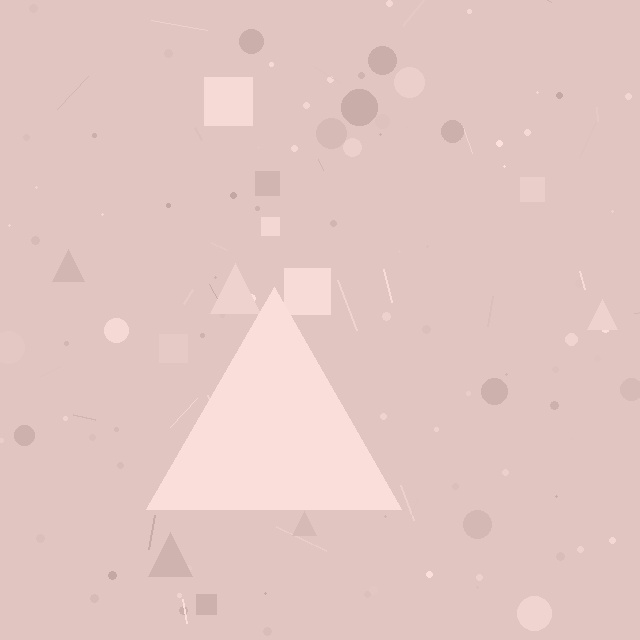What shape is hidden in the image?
A triangle is hidden in the image.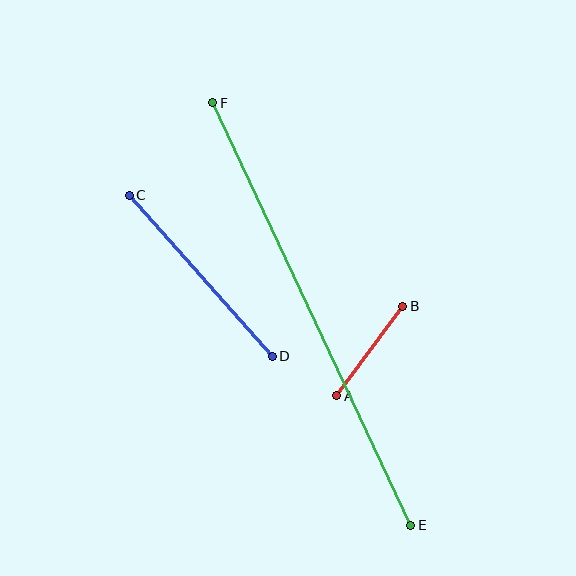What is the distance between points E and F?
The distance is approximately 467 pixels.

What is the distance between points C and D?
The distance is approximately 215 pixels.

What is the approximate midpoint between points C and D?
The midpoint is at approximately (201, 276) pixels.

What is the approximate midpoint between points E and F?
The midpoint is at approximately (312, 314) pixels.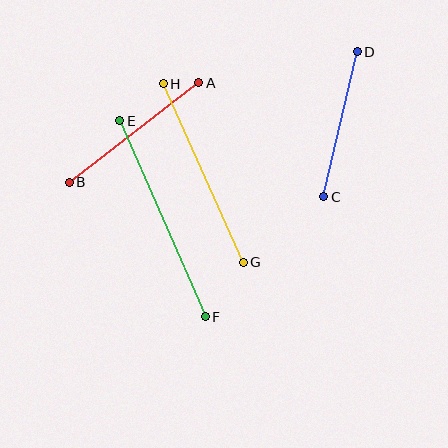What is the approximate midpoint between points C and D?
The midpoint is at approximately (340, 124) pixels.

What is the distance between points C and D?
The distance is approximately 149 pixels.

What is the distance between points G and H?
The distance is approximately 196 pixels.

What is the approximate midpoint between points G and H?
The midpoint is at approximately (203, 173) pixels.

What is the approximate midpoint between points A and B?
The midpoint is at approximately (134, 132) pixels.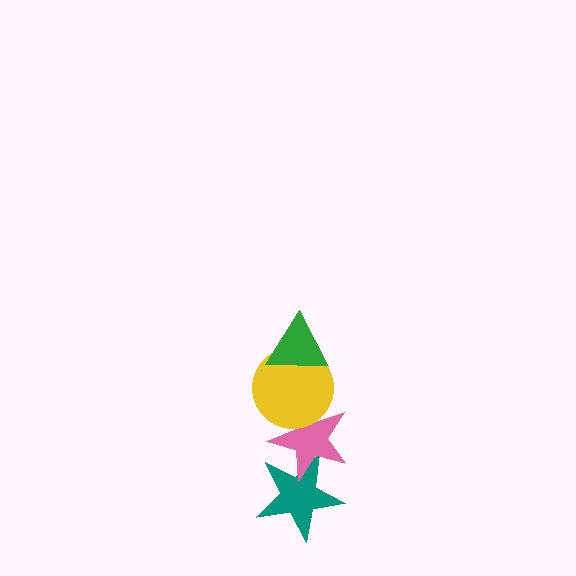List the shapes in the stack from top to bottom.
From top to bottom: the green triangle, the yellow circle, the pink star, the teal star.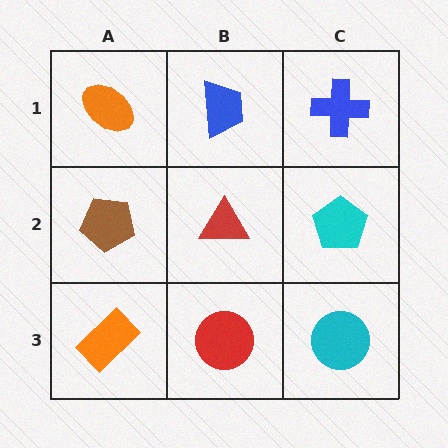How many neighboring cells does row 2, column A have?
3.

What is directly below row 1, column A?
A brown pentagon.